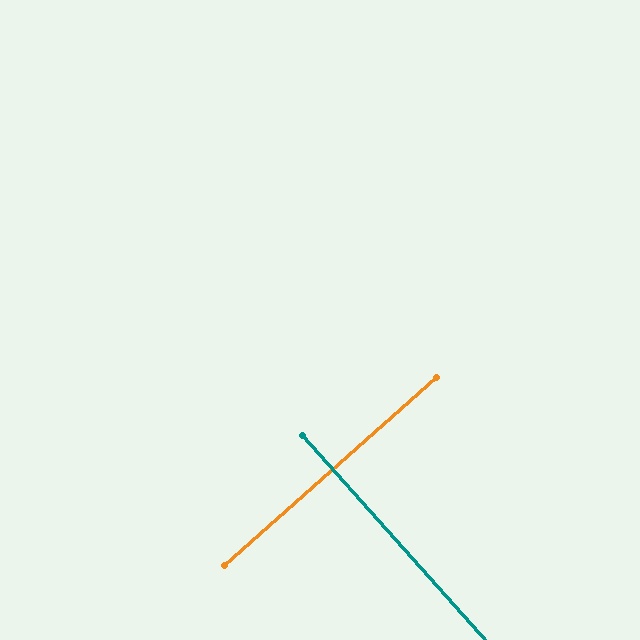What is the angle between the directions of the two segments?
Approximately 90 degrees.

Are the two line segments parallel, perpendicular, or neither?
Perpendicular — they meet at approximately 90°.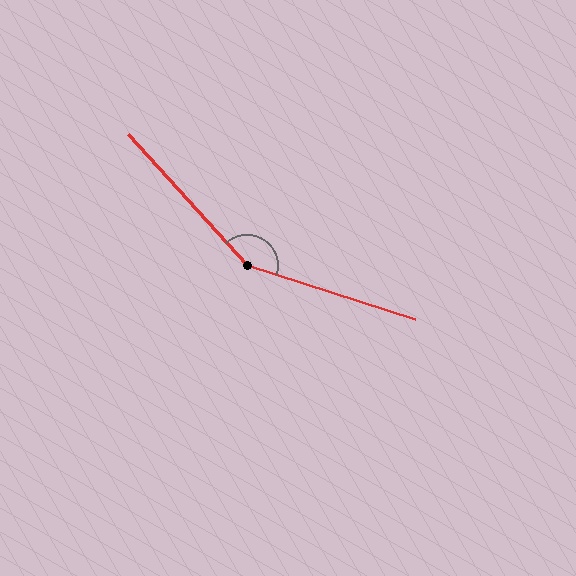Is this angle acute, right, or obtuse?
It is obtuse.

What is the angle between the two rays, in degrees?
Approximately 150 degrees.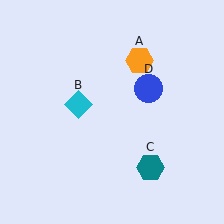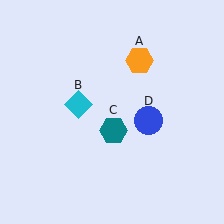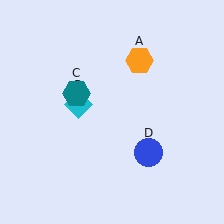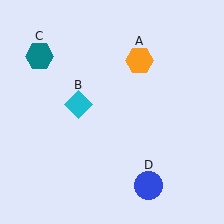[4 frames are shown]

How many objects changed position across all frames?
2 objects changed position: teal hexagon (object C), blue circle (object D).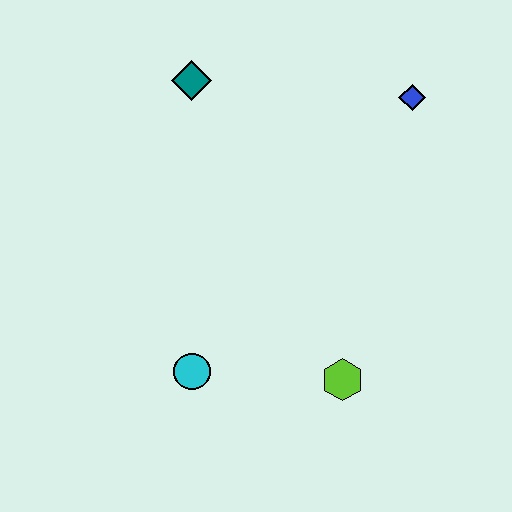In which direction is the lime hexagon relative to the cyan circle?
The lime hexagon is to the right of the cyan circle.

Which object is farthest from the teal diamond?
The lime hexagon is farthest from the teal diamond.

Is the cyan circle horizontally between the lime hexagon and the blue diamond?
No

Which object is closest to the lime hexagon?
The cyan circle is closest to the lime hexagon.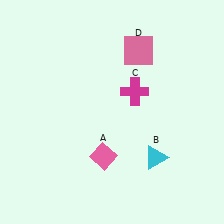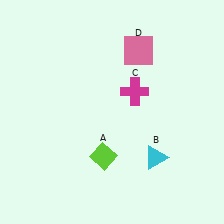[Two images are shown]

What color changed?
The diamond (A) changed from pink in Image 1 to lime in Image 2.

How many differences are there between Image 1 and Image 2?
There is 1 difference between the two images.